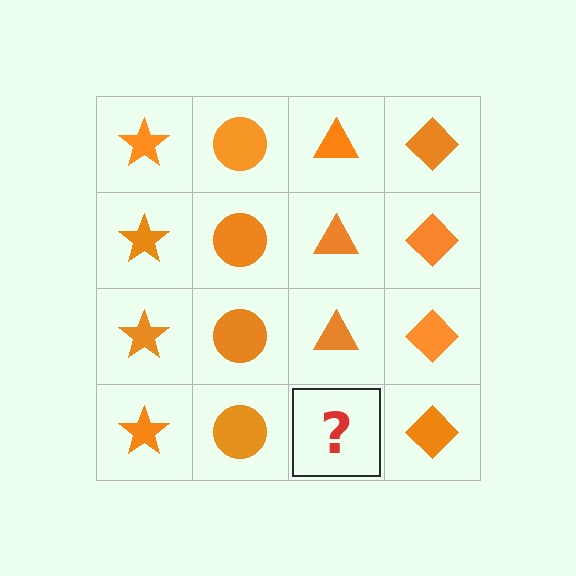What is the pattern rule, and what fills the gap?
The rule is that each column has a consistent shape. The gap should be filled with an orange triangle.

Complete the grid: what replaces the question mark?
The question mark should be replaced with an orange triangle.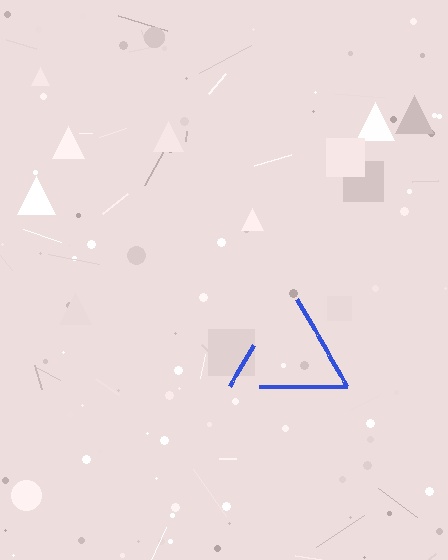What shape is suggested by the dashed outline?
The dashed outline suggests a triangle.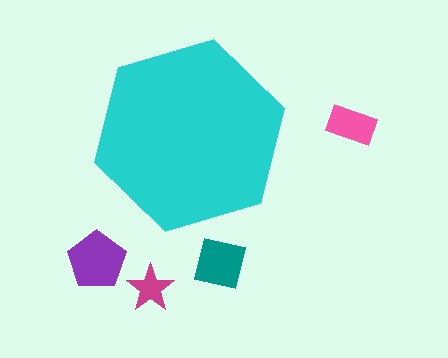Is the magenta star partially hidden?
No, the magenta star is fully visible.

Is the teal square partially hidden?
No, the teal square is fully visible.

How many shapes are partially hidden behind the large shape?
0 shapes are partially hidden.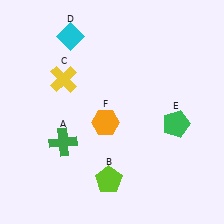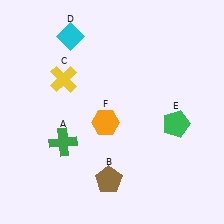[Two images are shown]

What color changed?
The pentagon (B) changed from lime in Image 1 to brown in Image 2.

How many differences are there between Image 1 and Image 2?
There is 1 difference between the two images.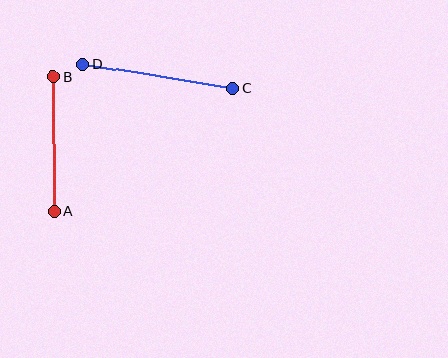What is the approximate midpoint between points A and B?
The midpoint is at approximately (54, 144) pixels.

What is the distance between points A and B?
The distance is approximately 134 pixels.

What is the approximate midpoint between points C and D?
The midpoint is at approximately (158, 76) pixels.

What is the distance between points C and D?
The distance is approximately 151 pixels.